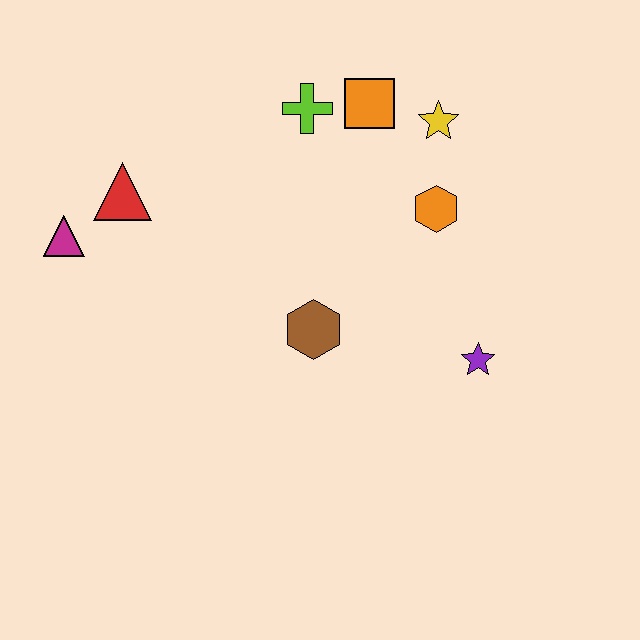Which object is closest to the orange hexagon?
The yellow star is closest to the orange hexagon.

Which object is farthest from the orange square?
The magenta triangle is farthest from the orange square.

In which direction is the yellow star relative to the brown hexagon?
The yellow star is above the brown hexagon.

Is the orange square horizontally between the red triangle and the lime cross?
No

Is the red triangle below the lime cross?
Yes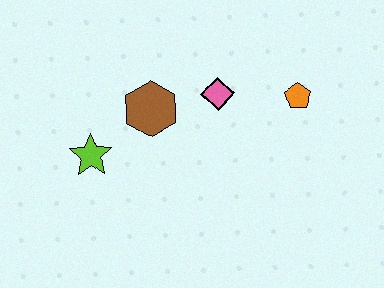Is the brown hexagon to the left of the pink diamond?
Yes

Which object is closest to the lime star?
The brown hexagon is closest to the lime star.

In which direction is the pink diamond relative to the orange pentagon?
The pink diamond is to the left of the orange pentagon.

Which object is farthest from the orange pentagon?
The lime star is farthest from the orange pentagon.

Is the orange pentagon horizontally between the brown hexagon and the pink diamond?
No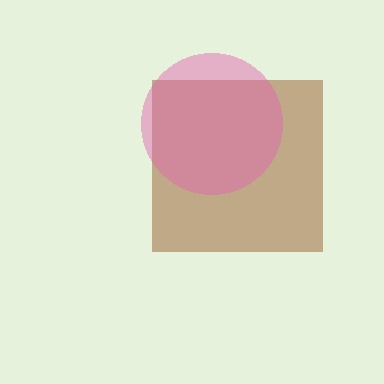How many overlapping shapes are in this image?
There are 2 overlapping shapes in the image.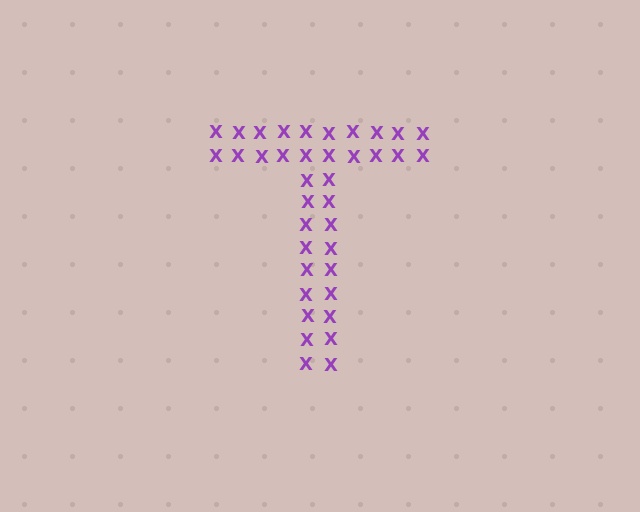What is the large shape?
The large shape is the letter T.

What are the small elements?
The small elements are letter X's.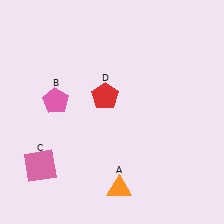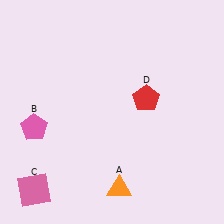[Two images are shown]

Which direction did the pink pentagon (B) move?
The pink pentagon (B) moved down.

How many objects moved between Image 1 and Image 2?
3 objects moved between the two images.